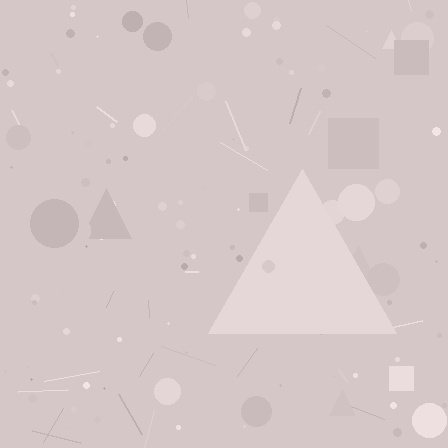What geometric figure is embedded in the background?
A triangle is embedded in the background.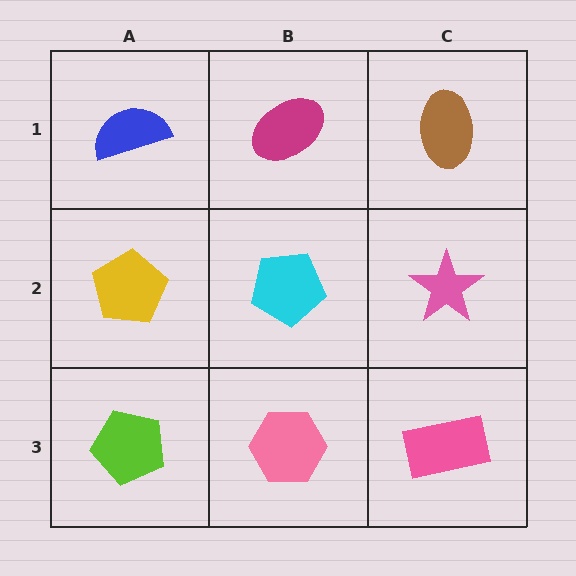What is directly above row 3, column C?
A pink star.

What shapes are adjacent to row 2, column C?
A brown ellipse (row 1, column C), a pink rectangle (row 3, column C), a cyan pentagon (row 2, column B).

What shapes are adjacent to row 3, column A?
A yellow pentagon (row 2, column A), a pink hexagon (row 3, column B).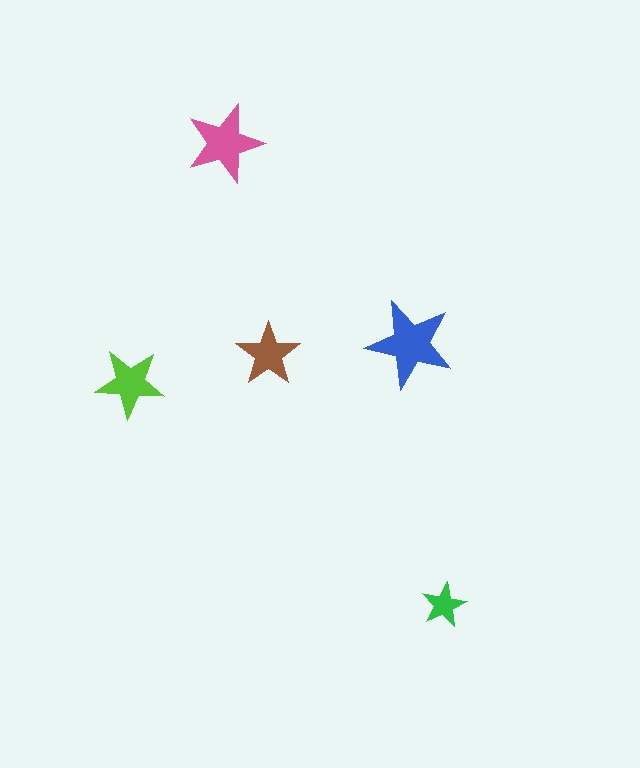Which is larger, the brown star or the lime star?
The lime one.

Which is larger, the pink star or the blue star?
The blue one.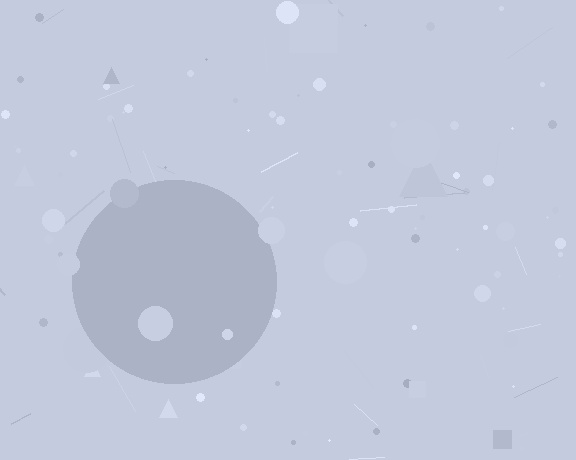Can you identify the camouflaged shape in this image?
The camouflaged shape is a circle.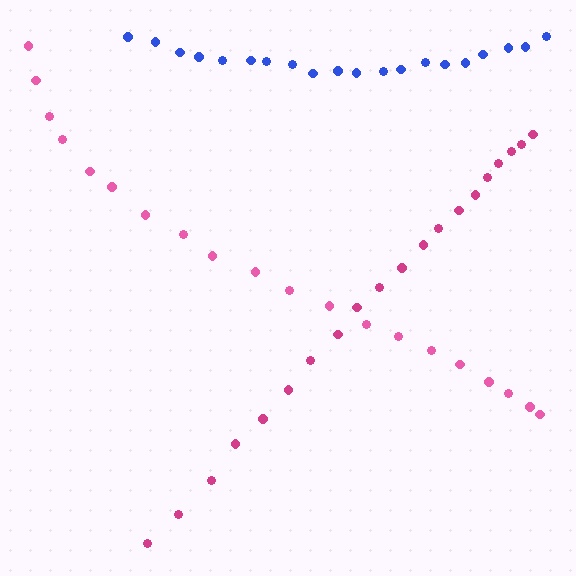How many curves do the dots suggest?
There are 3 distinct paths.